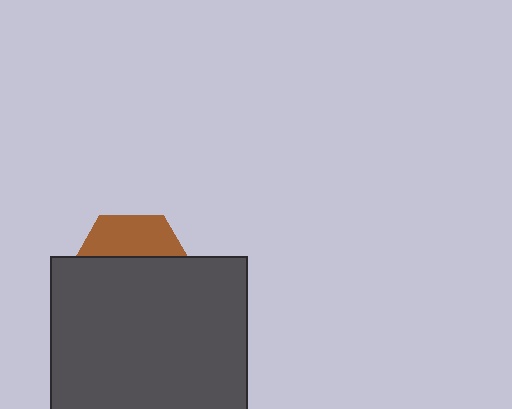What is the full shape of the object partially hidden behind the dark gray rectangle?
The partially hidden object is a brown hexagon.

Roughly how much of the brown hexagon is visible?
A small part of it is visible (roughly 33%).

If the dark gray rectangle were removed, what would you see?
You would see the complete brown hexagon.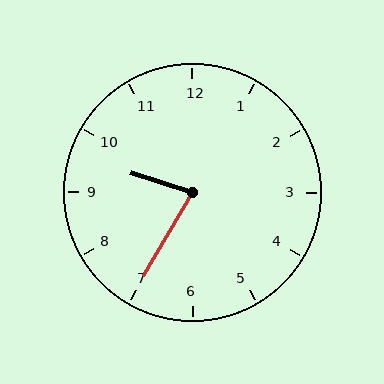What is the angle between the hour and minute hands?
Approximately 78 degrees.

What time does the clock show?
9:35.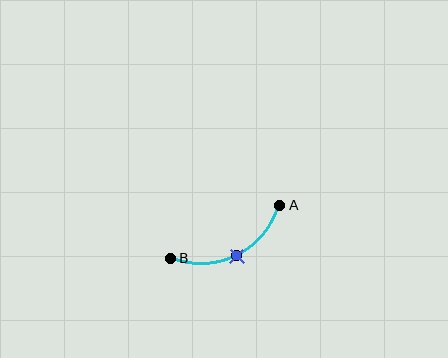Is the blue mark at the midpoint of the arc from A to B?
Yes. The blue mark lies on the arc at equal arc-length from both A and B — it is the arc midpoint.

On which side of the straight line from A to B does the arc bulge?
The arc bulges below the straight line connecting A and B.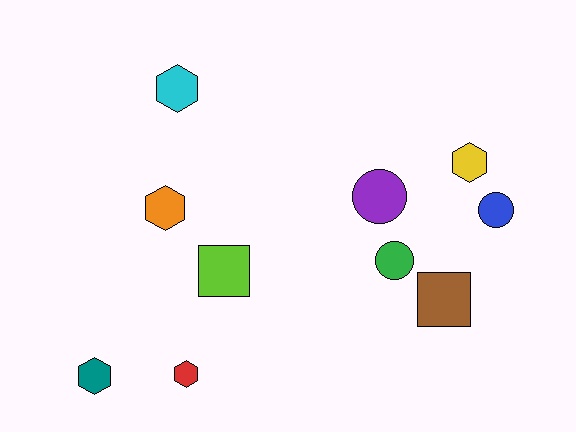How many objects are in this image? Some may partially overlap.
There are 10 objects.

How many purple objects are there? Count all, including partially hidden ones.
There is 1 purple object.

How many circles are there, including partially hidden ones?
There are 3 circles.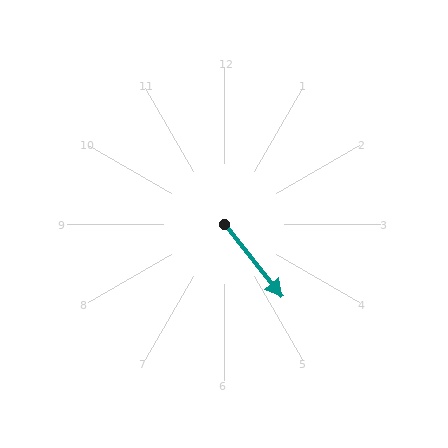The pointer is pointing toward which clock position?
Roughly 5 o'clock.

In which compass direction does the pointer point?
Southeast.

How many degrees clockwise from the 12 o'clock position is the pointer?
Approximately 141 degrees.